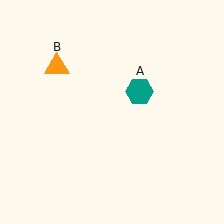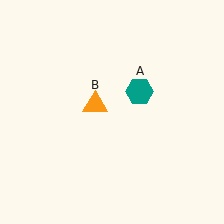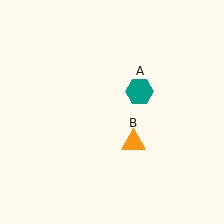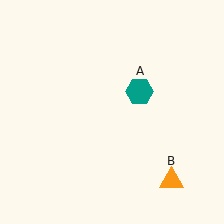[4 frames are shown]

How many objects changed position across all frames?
1 object changed position: orange triangle (object B).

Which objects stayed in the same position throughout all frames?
Teal hexagon (object A) remained stationary.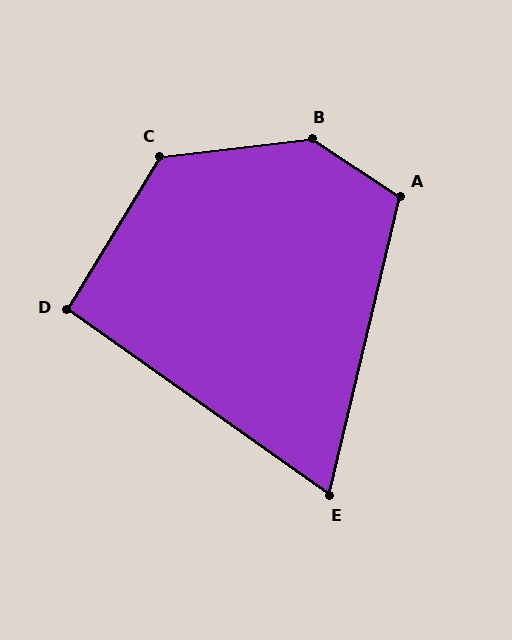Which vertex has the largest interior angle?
B, at approximately 140 degrees.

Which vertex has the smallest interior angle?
E, at approximately 68 degrees.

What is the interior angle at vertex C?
Approximately 128 degrees (obtuse).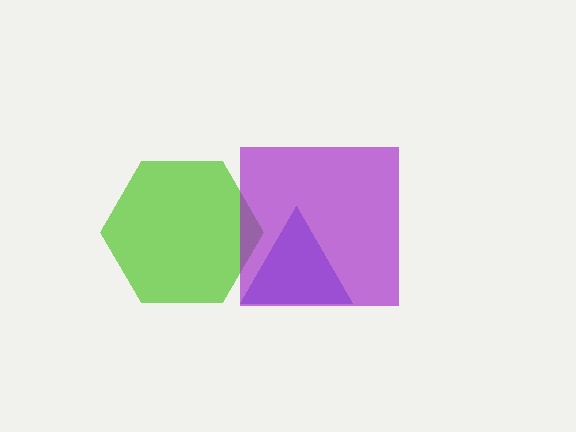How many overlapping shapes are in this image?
There are 3 overlapping shapes in the image.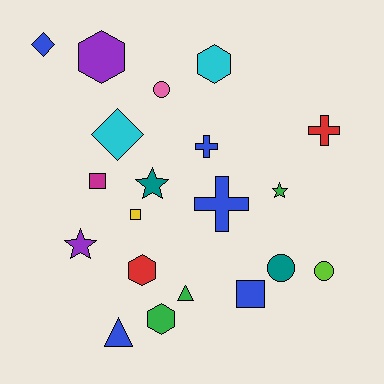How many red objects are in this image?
There are 2 red objects.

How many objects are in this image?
There are 20 objects.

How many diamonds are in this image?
There are 2 diamonds.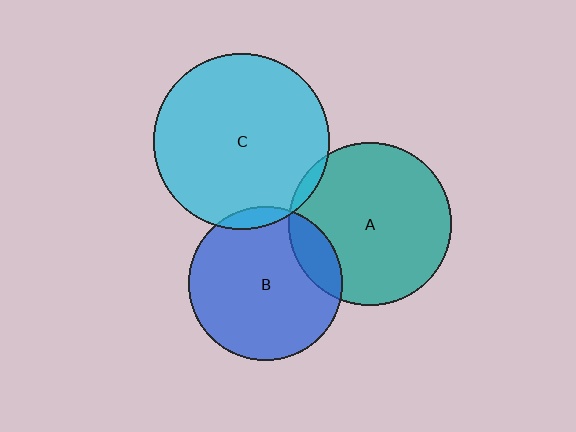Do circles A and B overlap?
Yes.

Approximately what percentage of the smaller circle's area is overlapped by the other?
Approximately 15%.